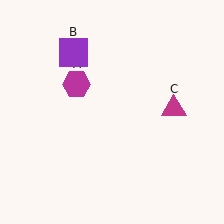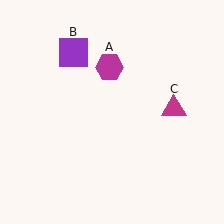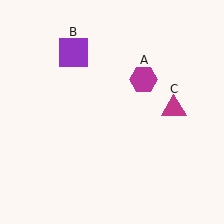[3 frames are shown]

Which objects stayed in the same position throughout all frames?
Purple square (object B) and magenta triangle (object C) remained stationary.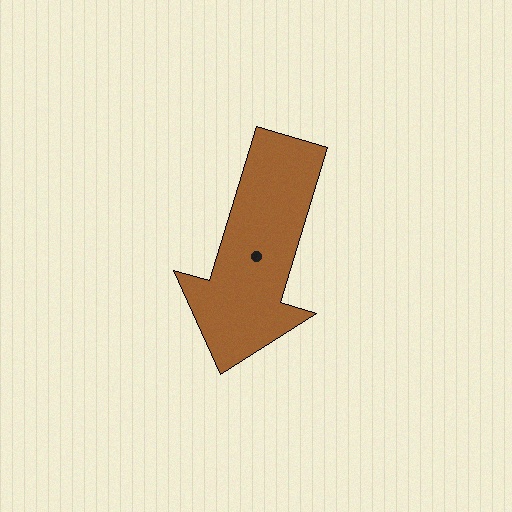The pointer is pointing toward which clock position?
Roughly 7 o'clock.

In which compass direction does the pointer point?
South.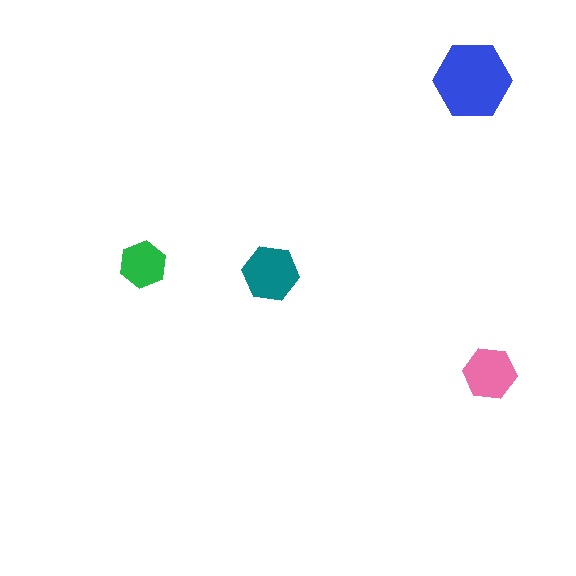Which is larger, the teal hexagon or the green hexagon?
The teal one.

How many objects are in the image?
There are 4 objects in the image.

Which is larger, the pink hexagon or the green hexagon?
The pink one.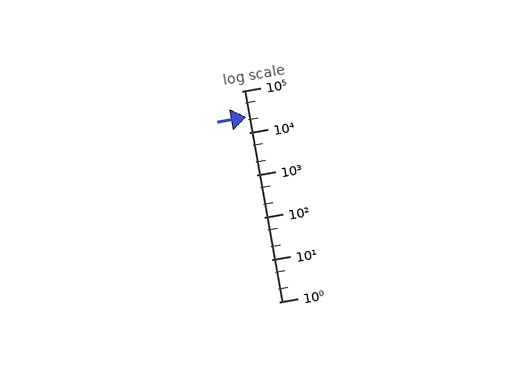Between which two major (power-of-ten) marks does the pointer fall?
The pointer is between 10000 and 100000.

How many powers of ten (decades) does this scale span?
The scale spans 5 decades, from 1 to 100000.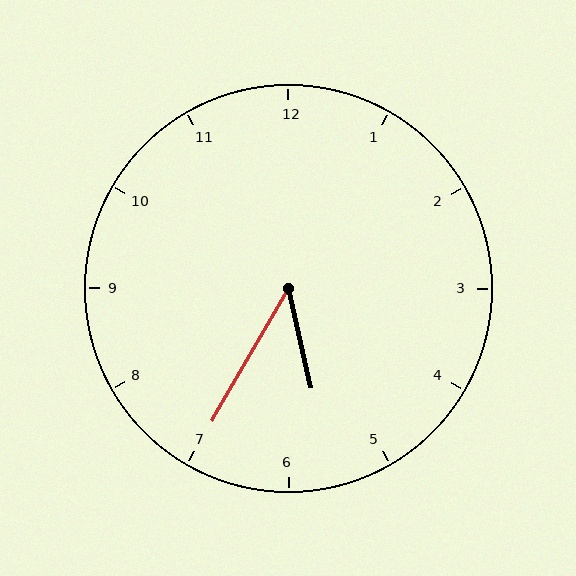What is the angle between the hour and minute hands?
Approximately 42 degrees.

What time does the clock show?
5:35.